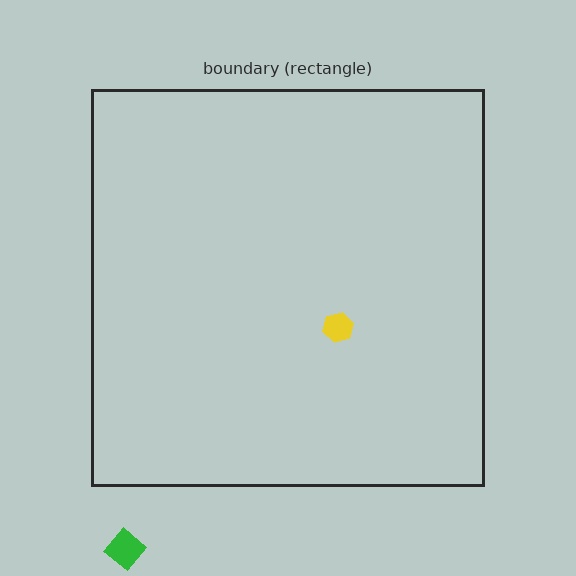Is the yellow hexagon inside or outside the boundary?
Inside.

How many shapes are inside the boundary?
1 inside, 1 outside.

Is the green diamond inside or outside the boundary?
Outside.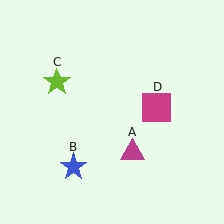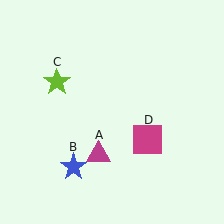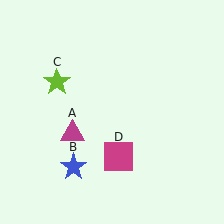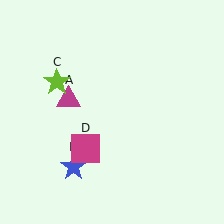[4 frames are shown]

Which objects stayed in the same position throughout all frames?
Blue star (object B) and lime star (object C) remained stationary.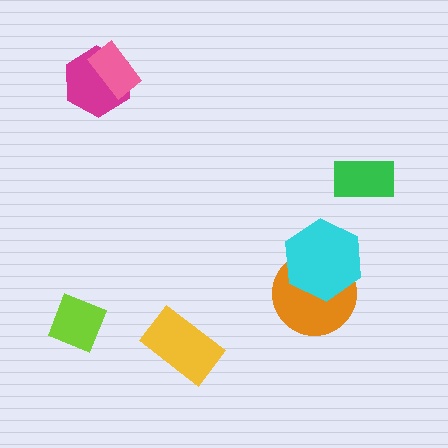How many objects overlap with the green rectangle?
0 objects overlap with the green rectangle.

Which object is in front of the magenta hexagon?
The pink rectangle is in front of the magenta hexagon.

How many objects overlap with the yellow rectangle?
0 objects overlap with the yellow rectangle.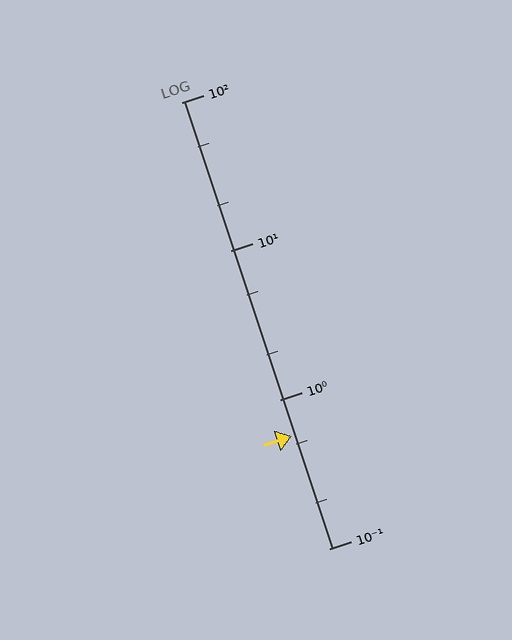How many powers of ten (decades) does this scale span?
The scale spans 3 decades, from 0.1 to 100.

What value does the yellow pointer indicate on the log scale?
The pointer indicates approximately 0.57.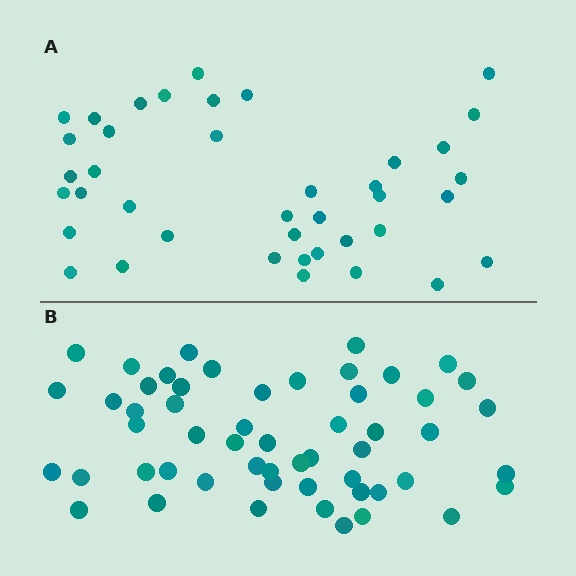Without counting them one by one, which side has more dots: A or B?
Region B (the bottom region) has more dots.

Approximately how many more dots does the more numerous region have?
Region B has approximately 15 more dots than region A.